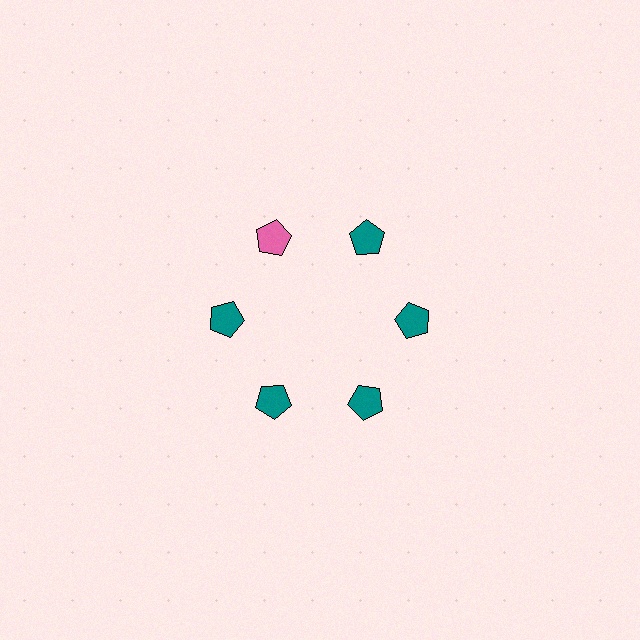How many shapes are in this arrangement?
There are 6 shapes arranged in a ring pattern.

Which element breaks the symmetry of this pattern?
The pink pentagon at roughly the 11 o'clock position breaks the symmetry. All other shapes are teal pentagons.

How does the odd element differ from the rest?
It has a different color: pink instead of teal.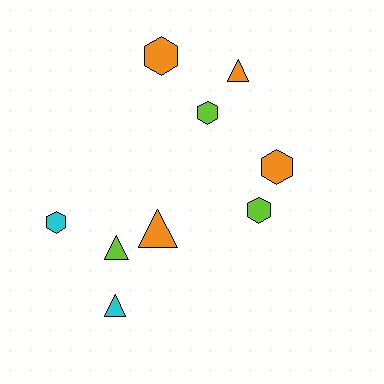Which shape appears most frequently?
Hexagon, with 5 objects.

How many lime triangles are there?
There is 1 lime triangle.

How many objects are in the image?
There are 9 objects.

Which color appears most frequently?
Orange, with 4 objects.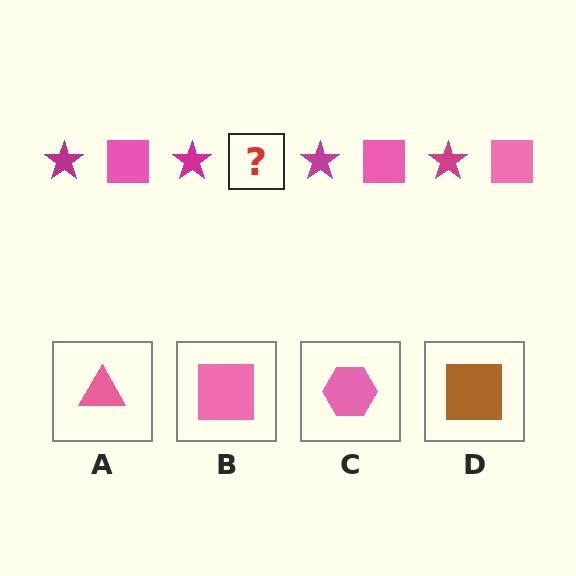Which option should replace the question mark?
Option B.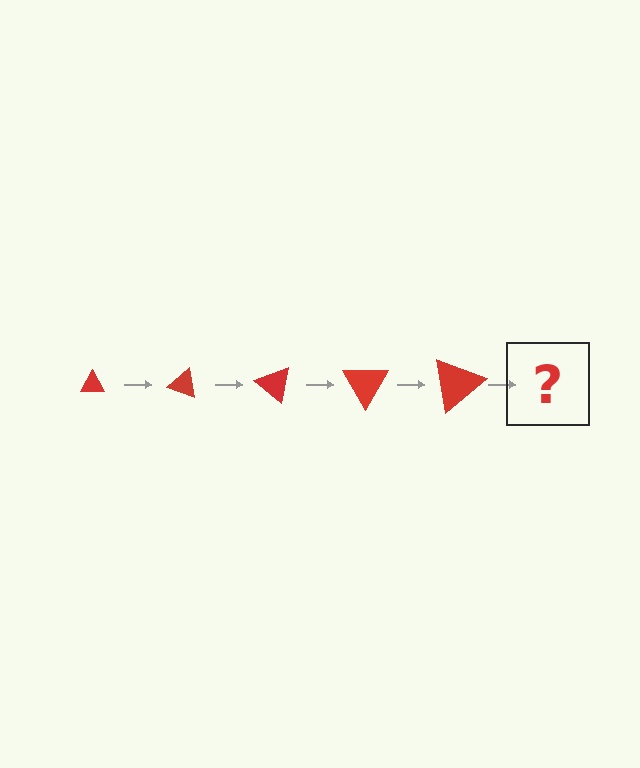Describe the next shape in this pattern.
It should be a triangle, larger than the previous one and rotated 100 degrees from the start.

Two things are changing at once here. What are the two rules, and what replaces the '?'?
The two rules are that the triangle grows larger each step and it rotates 20 degrees each step. The '?' should be a triangle, larger than the previous one and rotated 100 degrees from the start.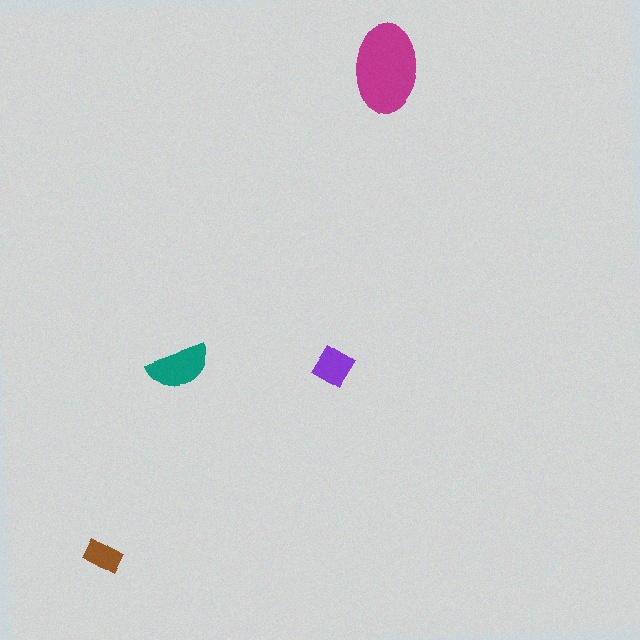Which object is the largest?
The magenta ellipse.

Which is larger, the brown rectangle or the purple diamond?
The purple diamond.